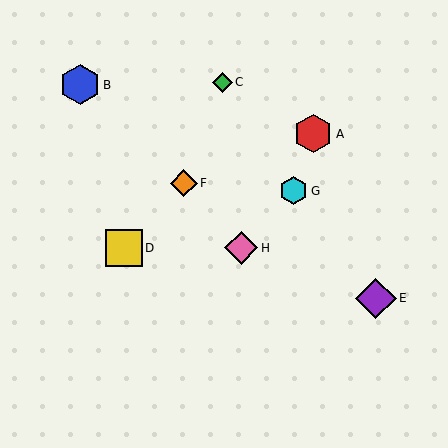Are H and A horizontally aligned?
No, H is at y≈248 and A is at y≈134.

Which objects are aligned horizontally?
Objects D, H are aligned horizontally.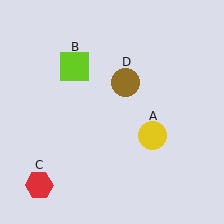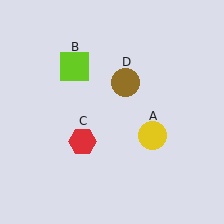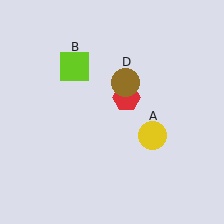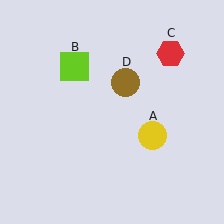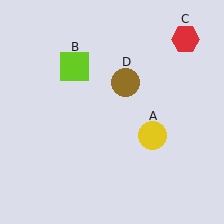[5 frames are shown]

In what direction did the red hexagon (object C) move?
The red hexagon (object C) moved up and to the right.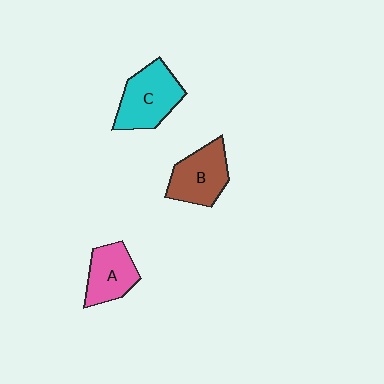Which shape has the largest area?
Shape C (cyan).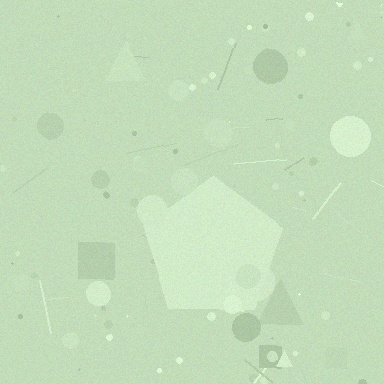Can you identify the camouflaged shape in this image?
The camouflaged shape is a pentagon.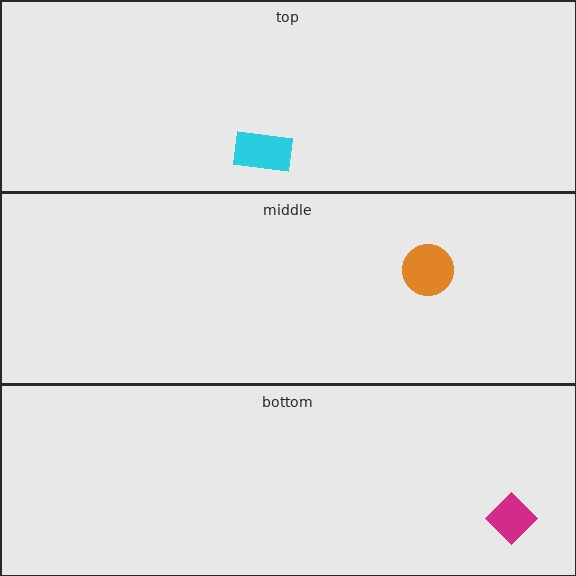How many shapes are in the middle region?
1.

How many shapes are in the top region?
1.